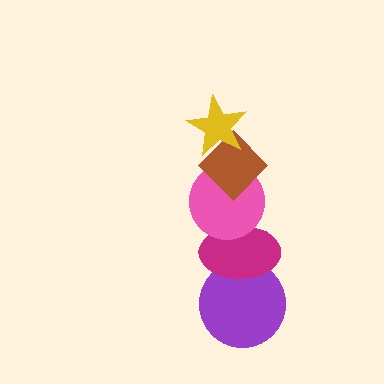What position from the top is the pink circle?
The pink circle is 3rd from the top.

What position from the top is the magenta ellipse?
The magenta ellipse is 4th from the top.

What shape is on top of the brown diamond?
The yellow star is on top of the brown diamond.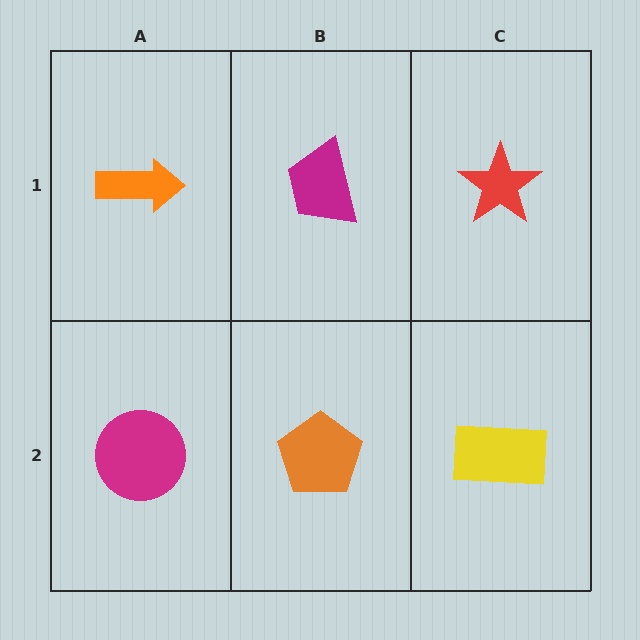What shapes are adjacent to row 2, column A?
An orange arrow (row 1, column A), an orange pentagon (row 2, column B).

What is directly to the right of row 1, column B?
A red star.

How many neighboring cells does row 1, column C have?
2.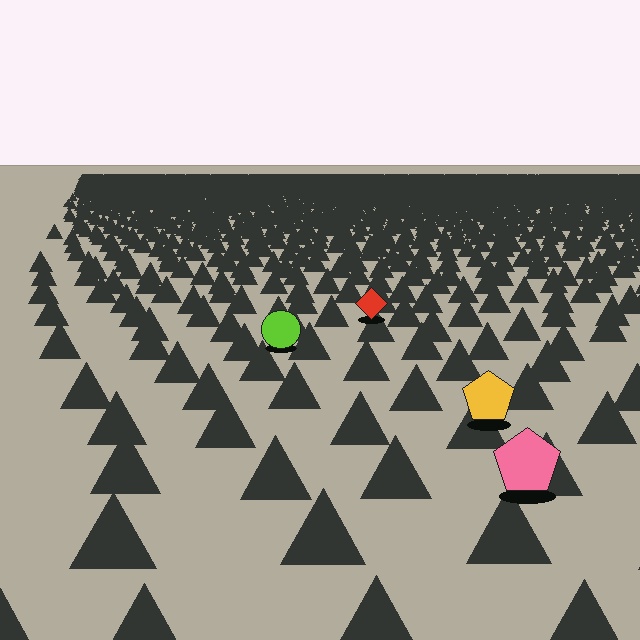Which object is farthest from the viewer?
The red diamond is farthest from the viewer. It appears smaller and the ground texture around it is denser.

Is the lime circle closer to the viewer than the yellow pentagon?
No. The yellow pentagon is closer — you can tell from the texture gradient: the ground texture is coarser near it.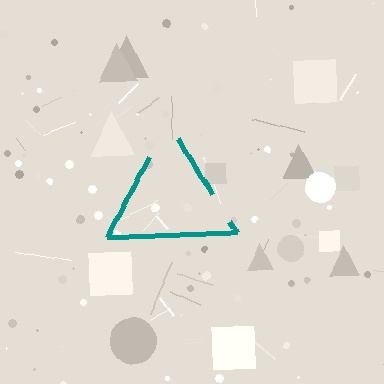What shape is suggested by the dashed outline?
The dashed outline suggests a triangle.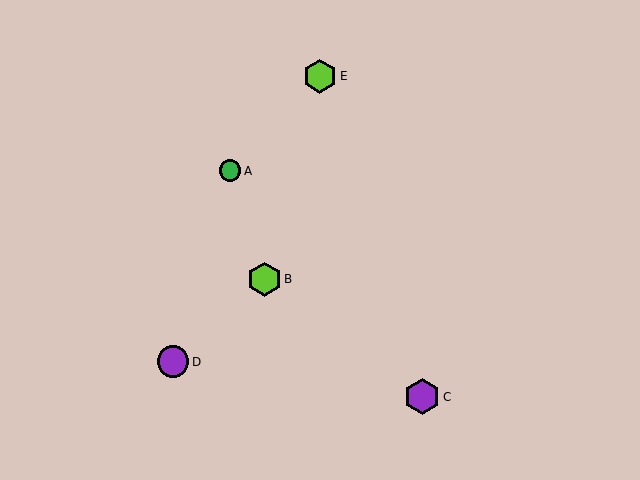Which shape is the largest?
The purple hexagon (labeled C) is the largest.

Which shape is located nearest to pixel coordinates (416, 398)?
The purple hexagon (labeled C) at (422, 397) is nearest to that location.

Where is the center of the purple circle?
The center of the purple circle is at (173, 362).